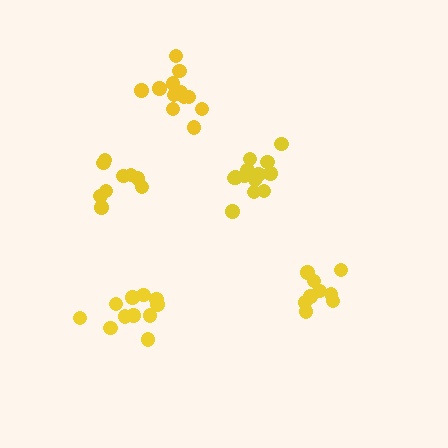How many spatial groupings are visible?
There are 5 spatial groupings.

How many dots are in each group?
Group 1: 11 dots, Group 2: 12 dots, Group 3: 9 dots, Group 4: 14 dots, Group 5: 9 dots (55 total).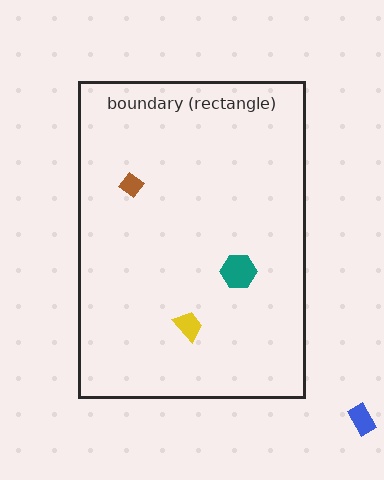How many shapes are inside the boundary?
3 inside, 1 outside.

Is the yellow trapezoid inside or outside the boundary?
Inside.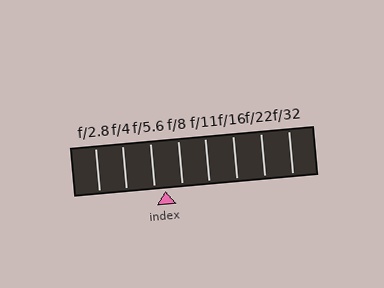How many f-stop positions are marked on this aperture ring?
There are 8 f-stop positions marked.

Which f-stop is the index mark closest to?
The index mark is closest to f/5.6.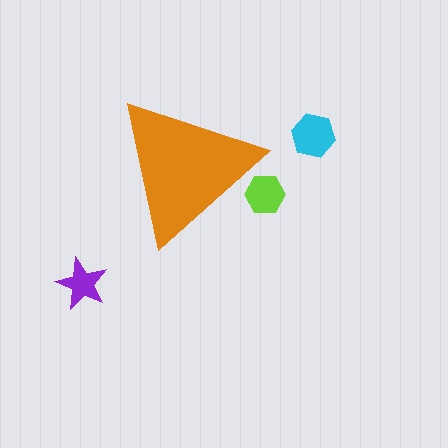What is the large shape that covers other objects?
An orange triangle.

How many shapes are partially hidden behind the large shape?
1 shape is partially hidden.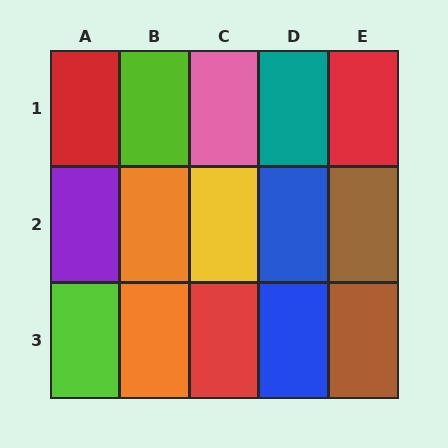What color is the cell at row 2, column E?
Brown.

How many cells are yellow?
1 cell is yellow.